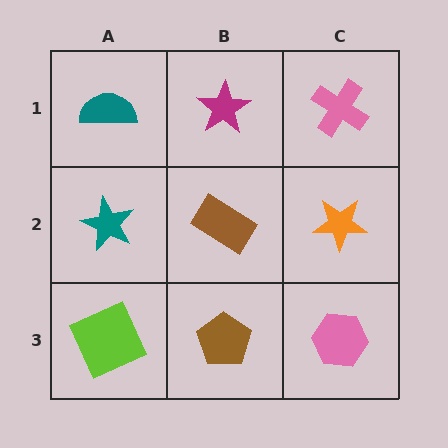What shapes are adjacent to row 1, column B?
A brown rectangle (row 2, column B), a teal semicircle (row 1, column A), a pink cross (row 1, column C).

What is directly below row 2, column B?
A brown pentagon.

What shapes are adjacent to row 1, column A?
A teal star (row 2, column A), a magenta star (row 1, column B).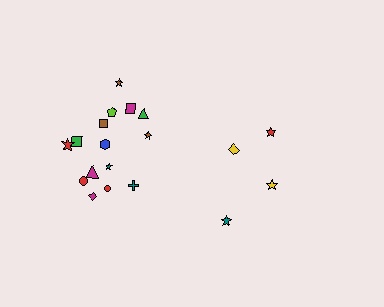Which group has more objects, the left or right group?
The left group.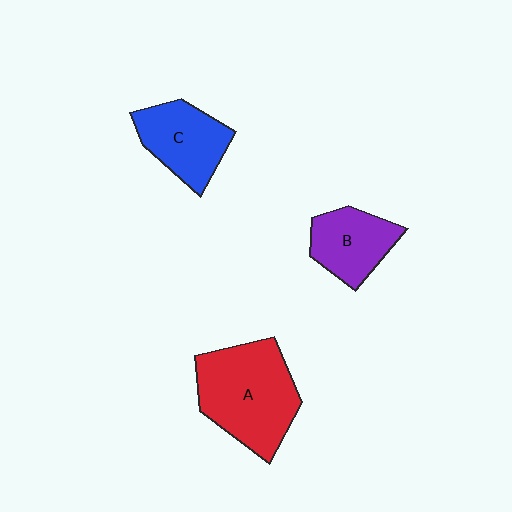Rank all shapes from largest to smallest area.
From largest to smallest: A (red), C (blue), B (purple).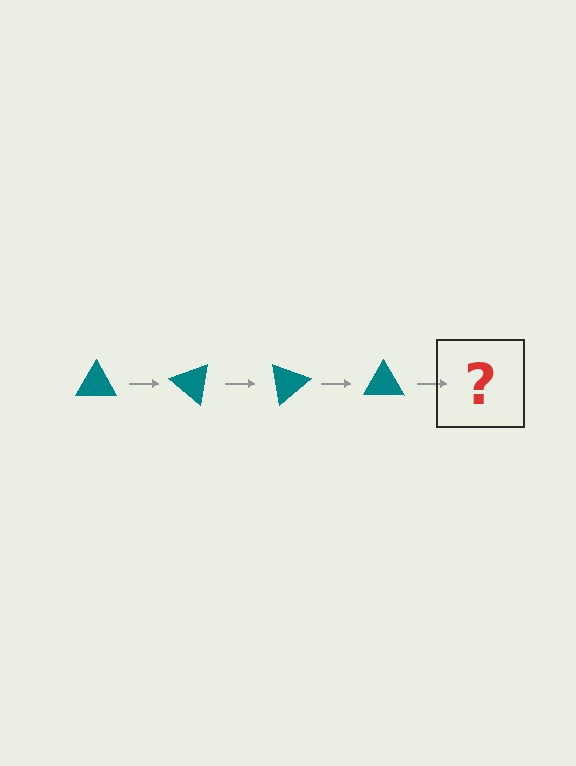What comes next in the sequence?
The next element should be a teal triangle rotated 160 degrees.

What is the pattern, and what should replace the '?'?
The pattern is that the triangle rotates 40 degrees each step. The '?' should be a teal triangle rotated 160 degrees.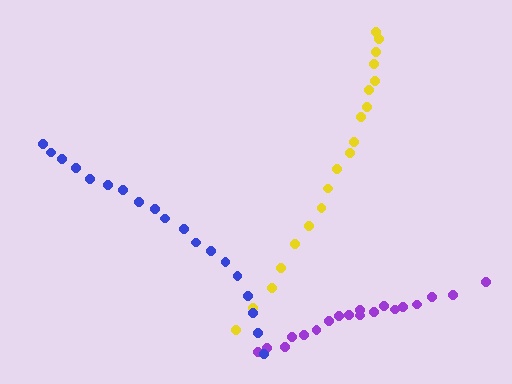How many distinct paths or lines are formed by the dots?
There are 3 distinct paths.